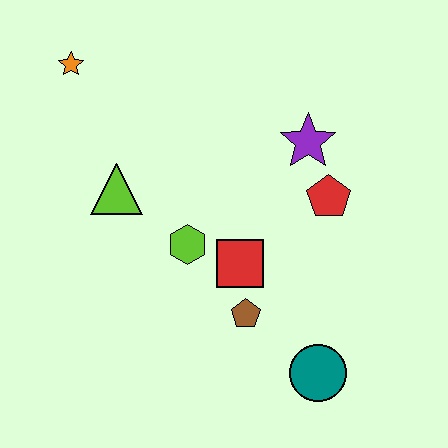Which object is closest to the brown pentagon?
The red square is closest to the brown pentagon.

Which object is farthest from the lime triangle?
The teal circle is farthest from the lime triangle.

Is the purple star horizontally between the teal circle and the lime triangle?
Yes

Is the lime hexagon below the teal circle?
No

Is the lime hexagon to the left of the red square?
Yes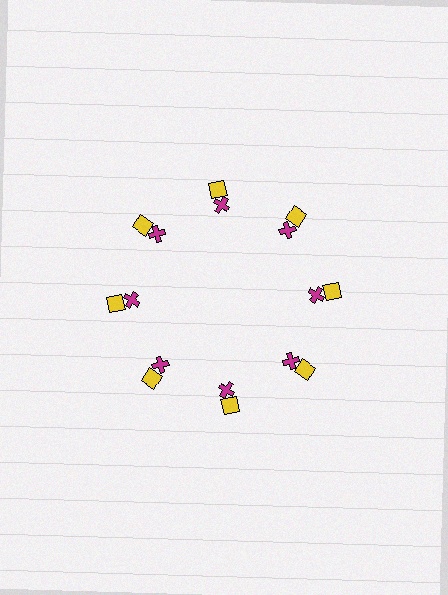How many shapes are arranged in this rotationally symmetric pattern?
There are 16 shapes, arranged in 8 groups of 2.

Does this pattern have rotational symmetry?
Yes, this pattern has 8-fold rotational symmetry. It looks the same after rotating 45 degrees around the center.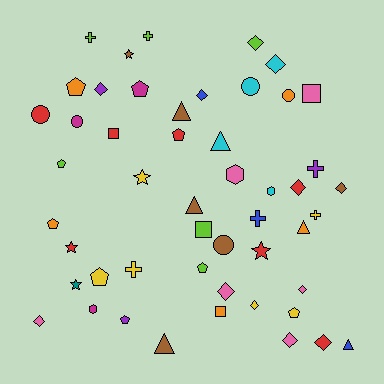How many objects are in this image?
There are 50 objects.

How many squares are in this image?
There are 4 squares.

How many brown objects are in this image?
There are 6 brown objects.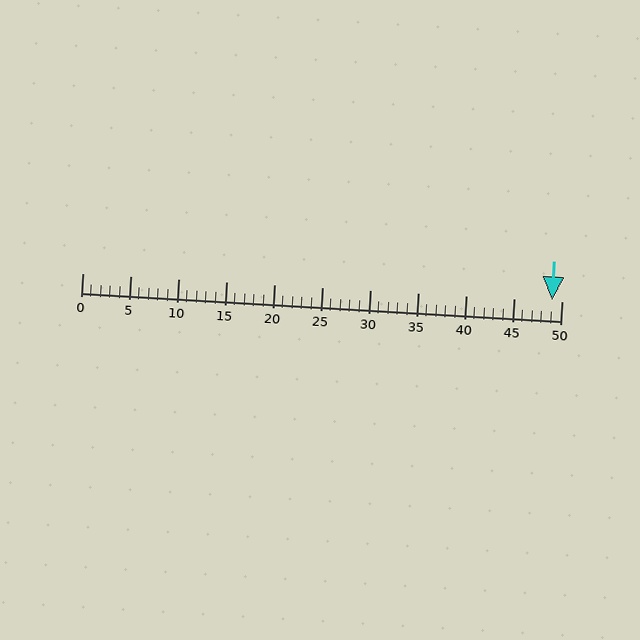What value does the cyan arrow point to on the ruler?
The cyan arrow points to approximately 49.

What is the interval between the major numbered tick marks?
The major tick marks are spaced 5 units apart.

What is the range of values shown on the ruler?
The ruler shows values from 0 to 50.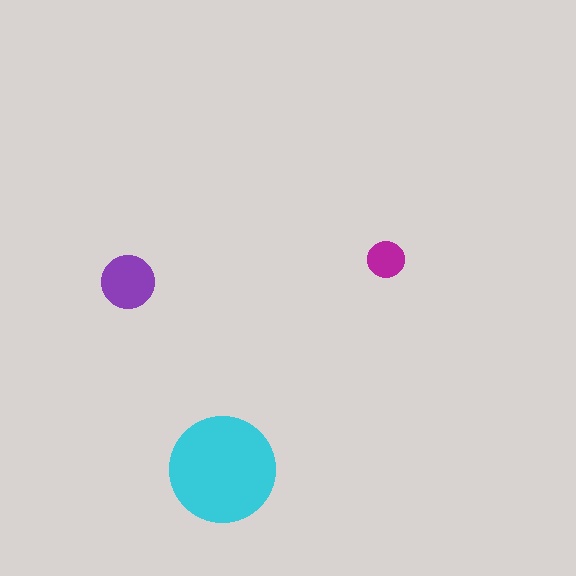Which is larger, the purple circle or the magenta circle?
The purple one.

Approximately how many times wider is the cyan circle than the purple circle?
About 2 times wider.